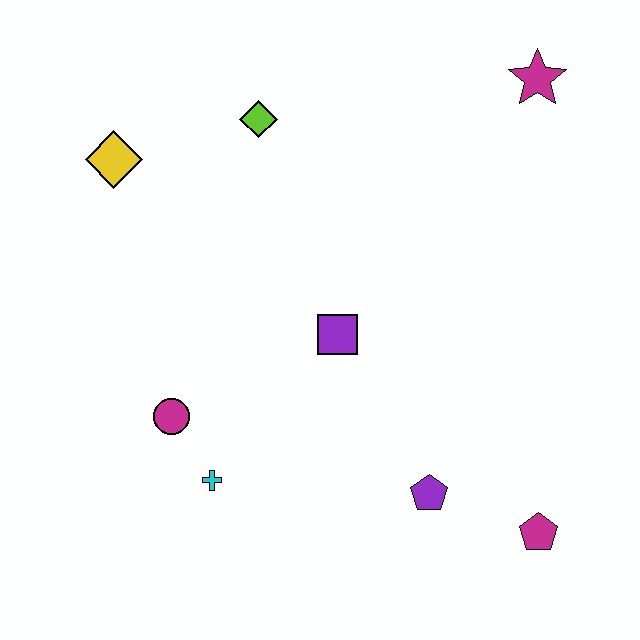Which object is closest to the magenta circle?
The cyan cross is closest to the magenta circle.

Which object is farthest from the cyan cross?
The magenta star is farthest from the cyan cross.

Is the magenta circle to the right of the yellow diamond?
Yes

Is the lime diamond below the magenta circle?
No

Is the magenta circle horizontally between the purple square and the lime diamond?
No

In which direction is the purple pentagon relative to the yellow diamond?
The purple pentagon is below the yellow diamond.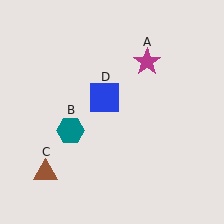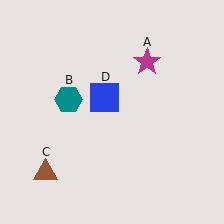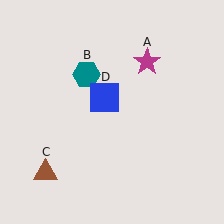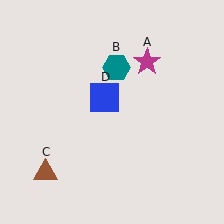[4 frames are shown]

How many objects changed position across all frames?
1 object changed position: teal hexagon (object B).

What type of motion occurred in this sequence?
The teal hexagon (object B) rotated clockwise around the center of the scene.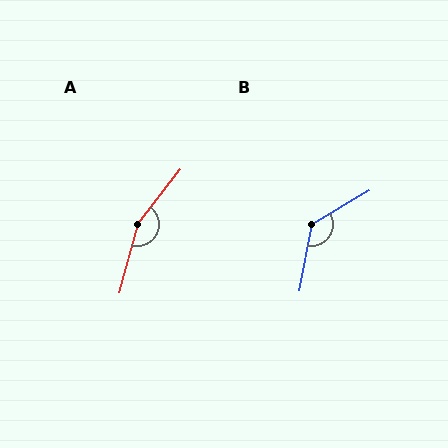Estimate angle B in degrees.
Approximately 131 degrees.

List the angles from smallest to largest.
B (131°), A (157°).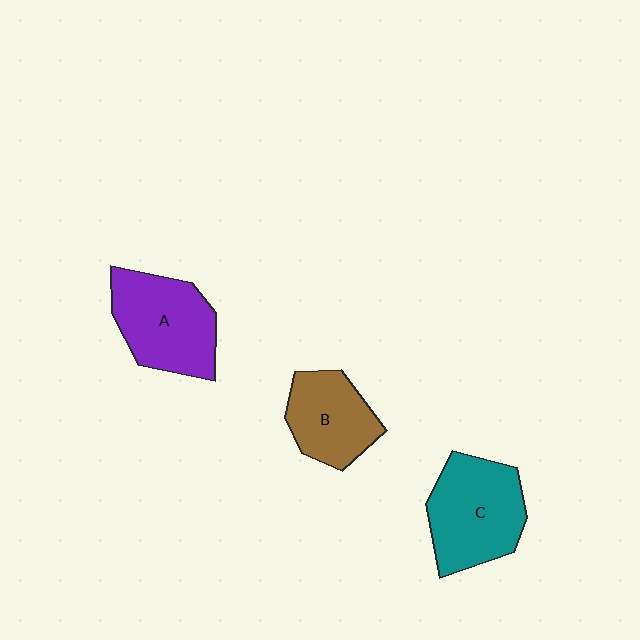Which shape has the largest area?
Shape C (teal).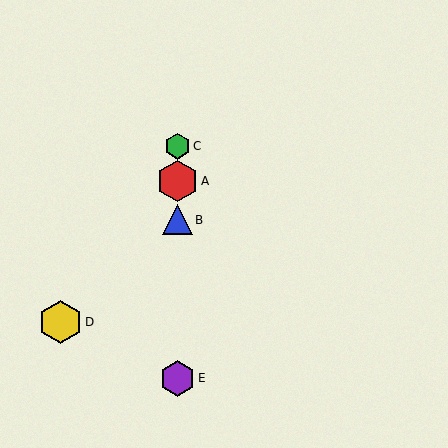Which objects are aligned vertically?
Objects A, B, C, E are aligned vertically.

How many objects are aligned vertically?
4 objects (A, B, C, E) are aligned vertically.